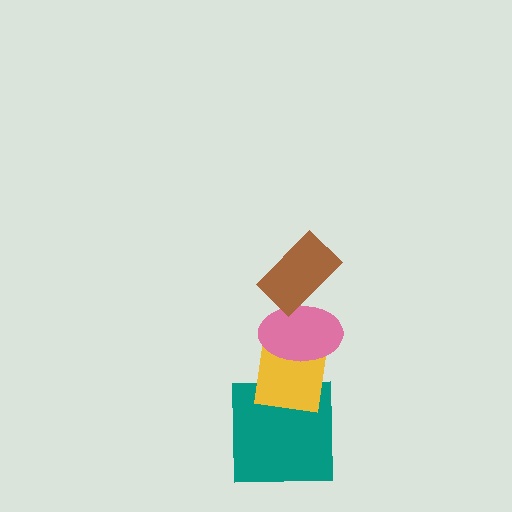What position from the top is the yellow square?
The yellow square is 3rd from the top.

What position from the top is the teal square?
The teal square is 4th from the top.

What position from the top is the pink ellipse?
The pink ellipse is 2nd from the top.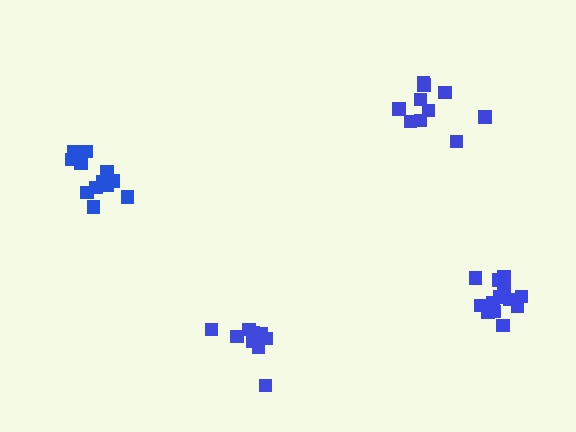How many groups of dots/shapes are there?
There are 4 groups.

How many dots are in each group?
Group 1: 9 dots, Group 2: 10 dots, Group 3: 14 dots, Group 4: 14 dots (47 total).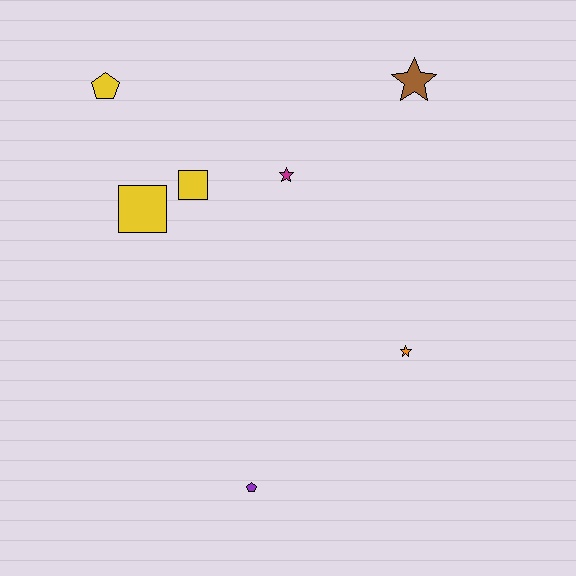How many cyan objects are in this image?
There are no cyan objects.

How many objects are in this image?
There are 7 objects.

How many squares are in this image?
There are 2 squares.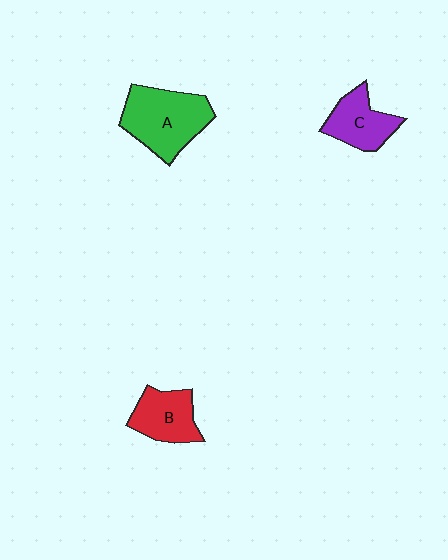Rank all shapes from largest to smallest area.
From largest to smallest: A (green), B (red), C (purple).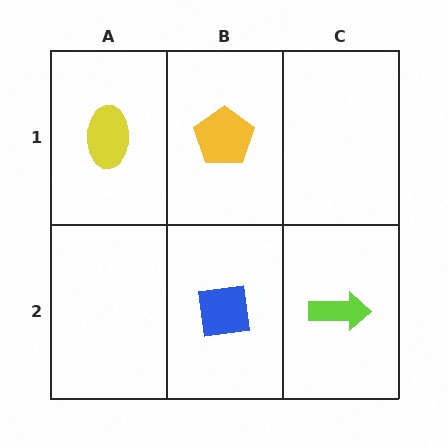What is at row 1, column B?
A yellow pentagon.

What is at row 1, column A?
A yellow ellipse.